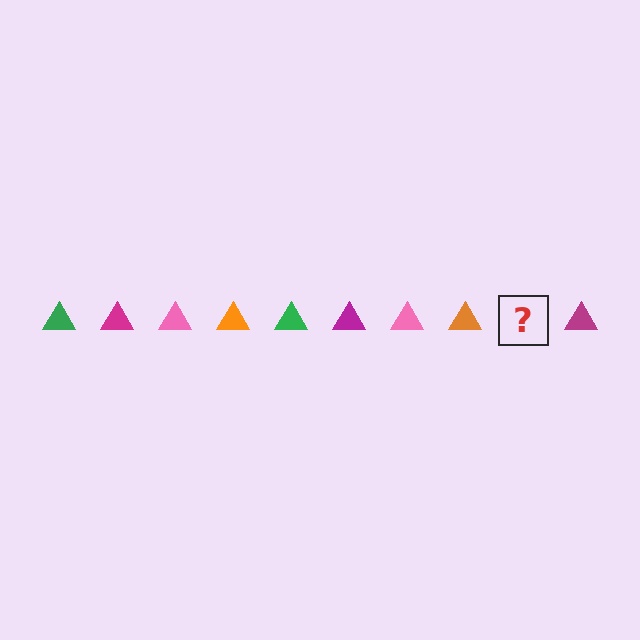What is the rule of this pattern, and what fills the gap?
The rule is that the pattern cycles through green, magenta, pink, orange triangles. The gap should be filled with a green triangle.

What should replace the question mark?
The question mark should be replaced with a green triangle.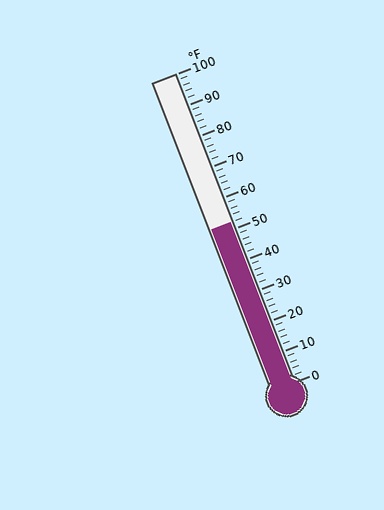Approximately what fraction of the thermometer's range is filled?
The thermometer is filled to approximately 50% of its range.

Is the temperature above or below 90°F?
The temperature is below 90°F.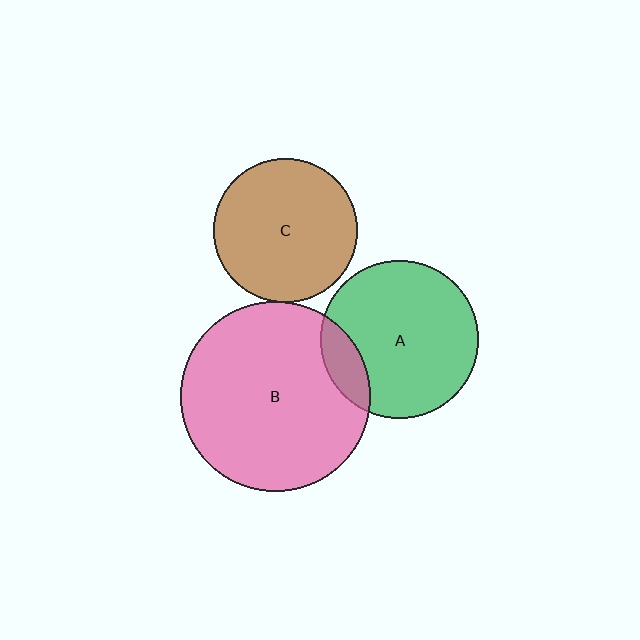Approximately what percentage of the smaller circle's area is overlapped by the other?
Approximately 15%.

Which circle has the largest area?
Circle B (pink).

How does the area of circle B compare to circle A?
Approximately 1.5 times.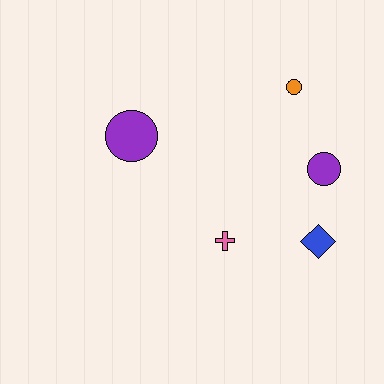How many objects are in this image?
There are 5 objects.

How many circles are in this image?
There are 3 circles.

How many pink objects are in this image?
There is 1 pink object.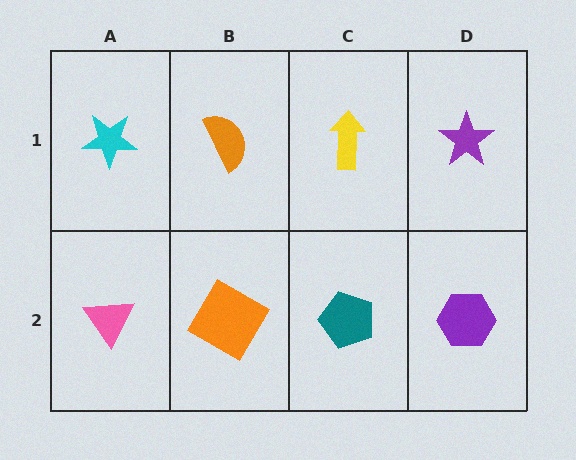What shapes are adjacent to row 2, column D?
A purple star (row 1, column D), a teal pentagon (row 2, column C).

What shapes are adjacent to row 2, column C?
A yellow arrow (row 1, column C), an orange square (row 2, column B), a purple hexagon (row 2, column D).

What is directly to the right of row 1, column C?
A purple star.